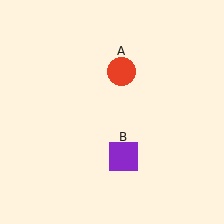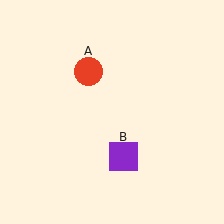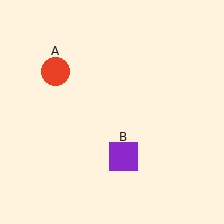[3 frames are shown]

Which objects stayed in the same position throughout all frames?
Purple square (object B) remained stationary.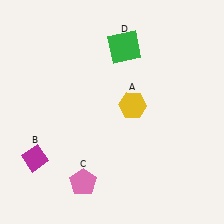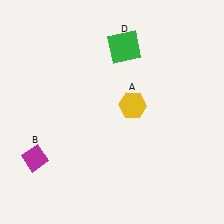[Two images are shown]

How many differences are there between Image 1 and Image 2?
There is 1 difference between the two images.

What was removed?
The pink pentagon (C) was removed in Image 2.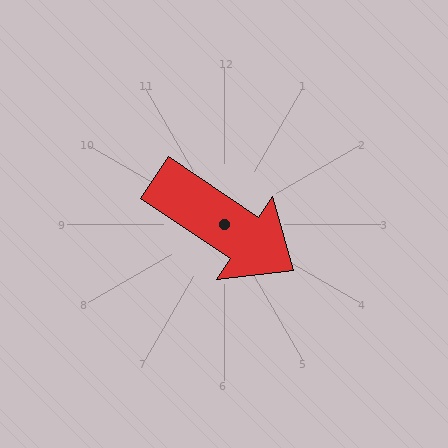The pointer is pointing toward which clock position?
Roughly 4 o'clock.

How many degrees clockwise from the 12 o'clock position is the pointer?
Approximately 124 degrees.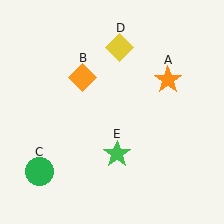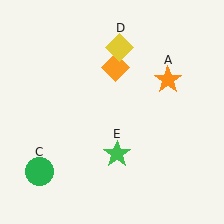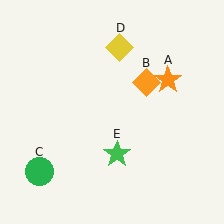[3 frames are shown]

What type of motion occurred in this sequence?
The orange diamond (object B) rotated clockwise around the center of the scene.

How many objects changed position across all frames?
1 object changed position: orange diamond (object B).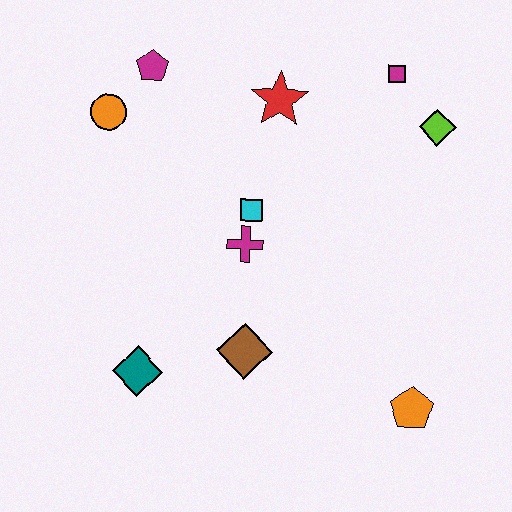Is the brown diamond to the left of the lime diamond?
Yes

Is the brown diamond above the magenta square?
No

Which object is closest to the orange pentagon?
The brown diamond is closest to the orange pentagon.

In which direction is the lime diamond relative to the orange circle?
The lime diamond is to the right of the orange circle.